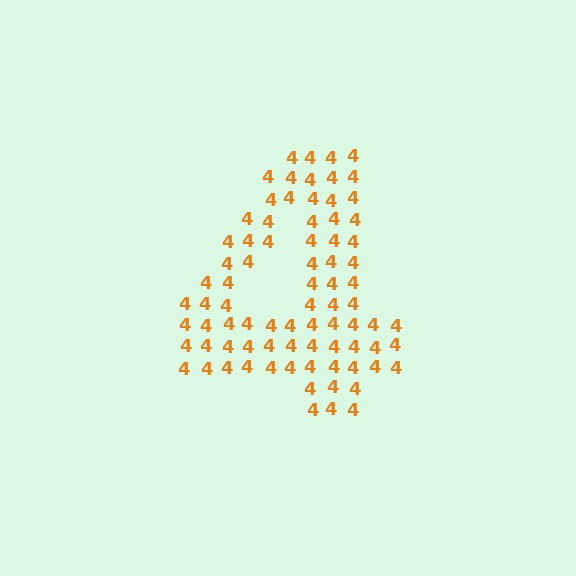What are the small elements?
The small elements are digit 4's.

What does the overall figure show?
The overall figure shows the digit 4.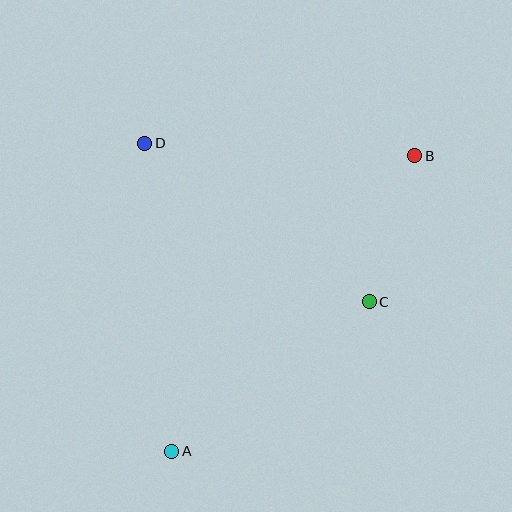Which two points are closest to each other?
Points B and C are closest to each other.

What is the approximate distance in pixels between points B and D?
The distance between B and D is approximately 270 pixels.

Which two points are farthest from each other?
Points A and B are farthest from each other.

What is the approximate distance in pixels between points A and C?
The distance between A and C is approximately 247 pixels.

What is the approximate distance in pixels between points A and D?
The distance between A and D is approximately 309 pixels.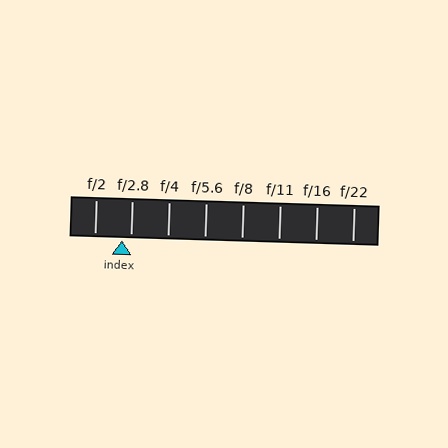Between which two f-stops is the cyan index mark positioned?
The index mark is between f/2 and f/2.8.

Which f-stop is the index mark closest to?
The index mark is closest to f/2.8.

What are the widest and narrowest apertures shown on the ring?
The widest aperture shown is f/2 and the narrowest is f/22.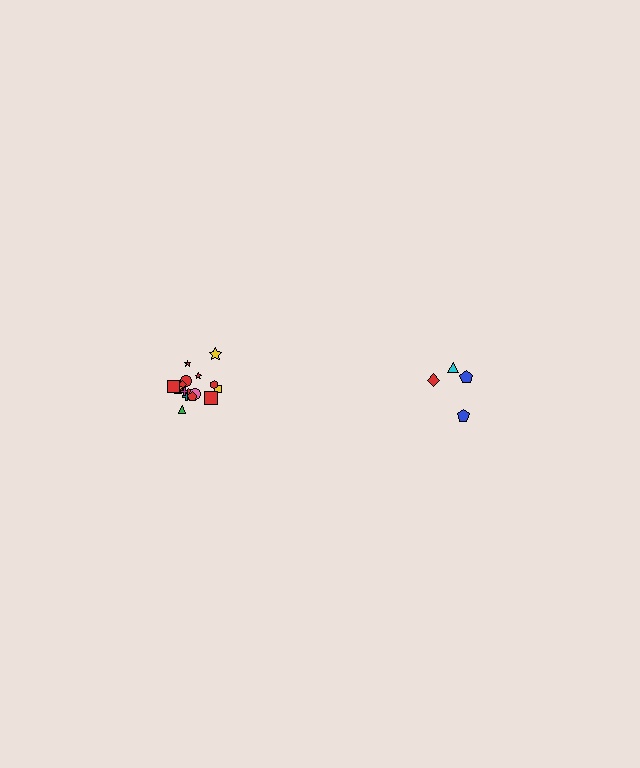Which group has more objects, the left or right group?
The left group.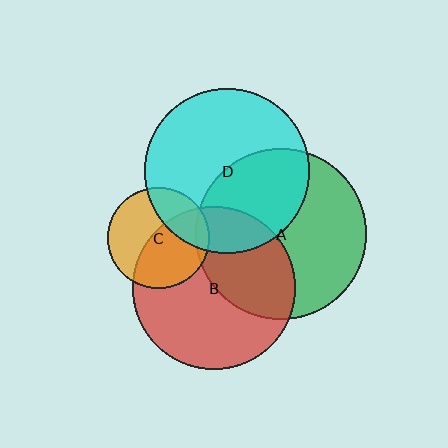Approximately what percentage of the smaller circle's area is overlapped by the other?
Approximately 30%.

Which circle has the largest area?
Circle A (green).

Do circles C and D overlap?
Yes.